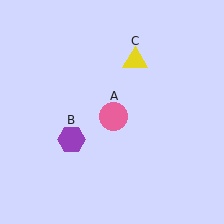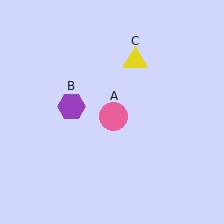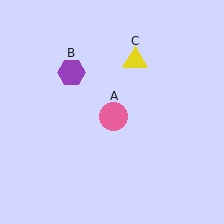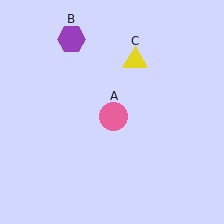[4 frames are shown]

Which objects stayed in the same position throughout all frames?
Pink circle (object A) and yellow triangle (object C) remained stationary.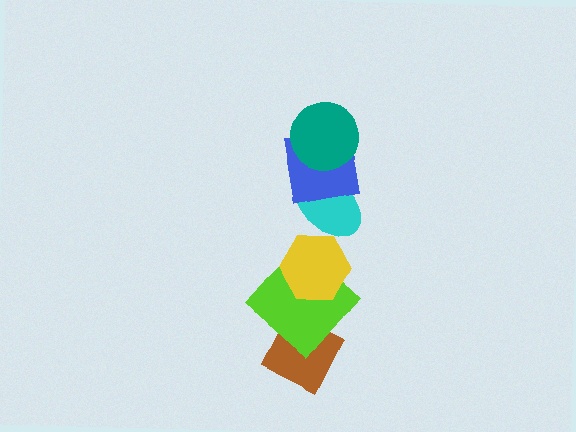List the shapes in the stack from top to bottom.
From top to bottom: the teal circle, the blue square, the cyan ellipse, the yellow hexagon, the lime diamond, the brown diamond.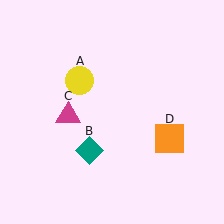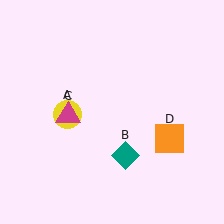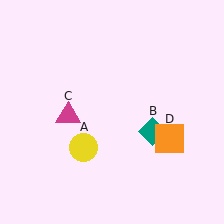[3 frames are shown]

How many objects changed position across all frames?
2 objects changed position: yellow circle (object A), teal diamond (object B).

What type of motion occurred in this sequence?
The yellow circle (object A), teal diamond (object B) rotated counterclockwise around the center of the scene.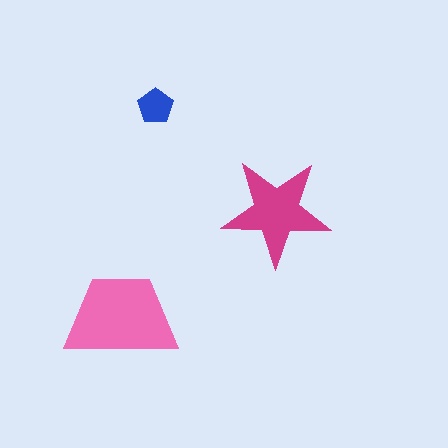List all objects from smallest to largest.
The blue pentagon, the magenta star, the pink trapezoid.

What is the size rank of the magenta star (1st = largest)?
2nd.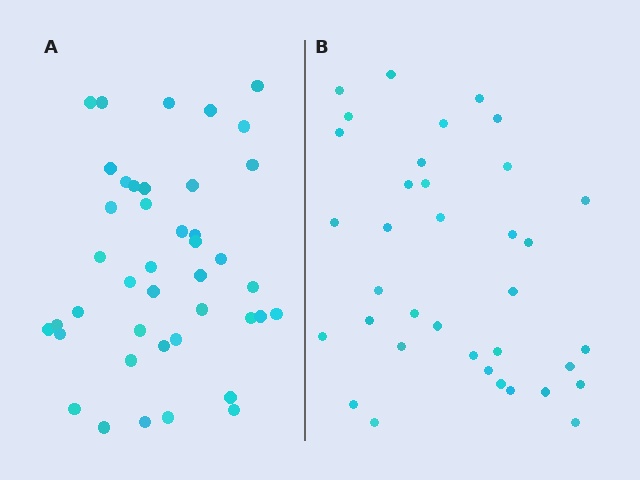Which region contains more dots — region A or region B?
Region A (the left region) has more dots.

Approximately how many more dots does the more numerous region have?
Region A has about 6 more dots than region B.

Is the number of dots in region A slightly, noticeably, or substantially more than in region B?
Region A has only slightly more — the two regions are fairly close. The ratio is roughly 1.2 to 1.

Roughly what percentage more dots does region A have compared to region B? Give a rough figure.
About 15% more.